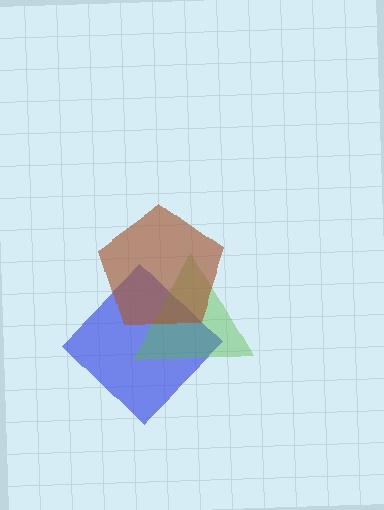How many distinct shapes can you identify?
There are 3 distinct shapes: a blue diamond, a lime triangle, a brown pentagon.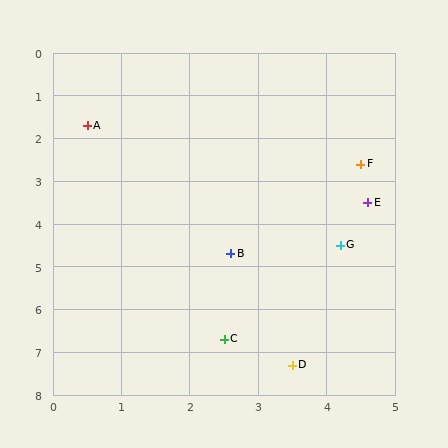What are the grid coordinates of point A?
Point A is at approximately (0.5, 1.7).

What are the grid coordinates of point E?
Point E is at approximately (4.6, 3.5).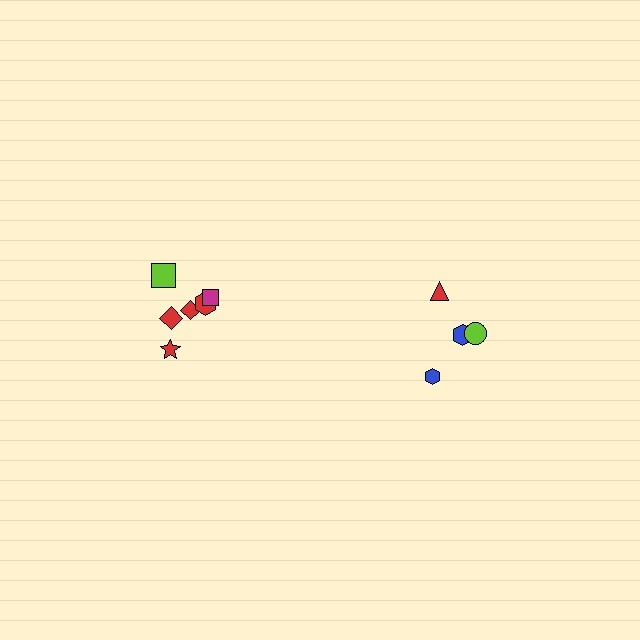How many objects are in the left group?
There are 6 objects.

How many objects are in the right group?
There are 4 objects.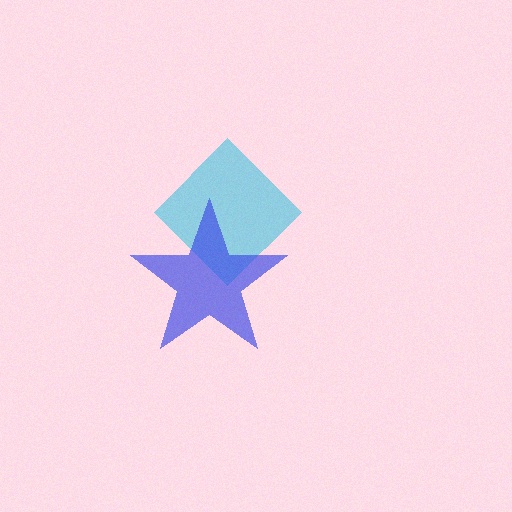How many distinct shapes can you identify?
There are 2 distinct shapes: a cyan diamond, a blue star.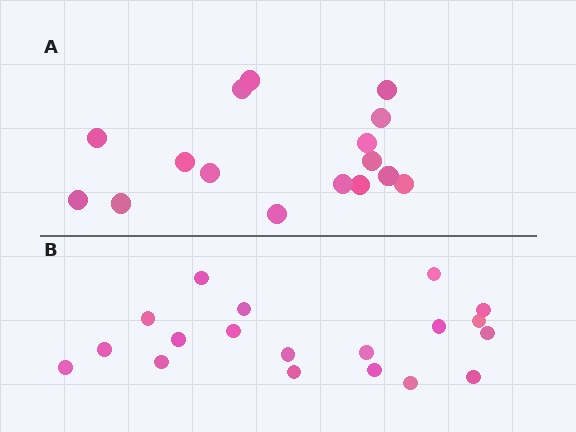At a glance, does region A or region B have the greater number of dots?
Region B (the bottom region) has more dots.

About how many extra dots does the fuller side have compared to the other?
Region B has just a few more — roughly 2 or 3 more dots than region A.